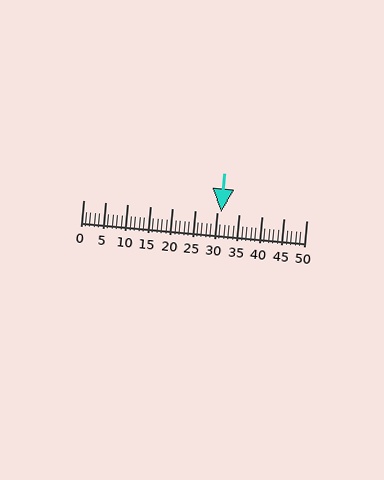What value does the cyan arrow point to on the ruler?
The cyan arrow points to approximately 31.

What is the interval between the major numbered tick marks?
The major tick marks are spaced 5 units apart.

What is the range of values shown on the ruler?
The ruler shows values from 0 to 50.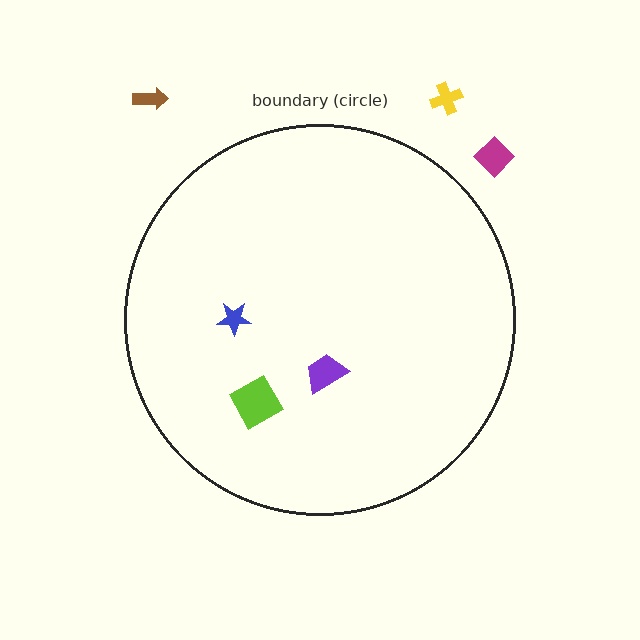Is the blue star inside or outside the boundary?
Inside.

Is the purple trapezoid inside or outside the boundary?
Inside.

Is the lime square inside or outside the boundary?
Inside.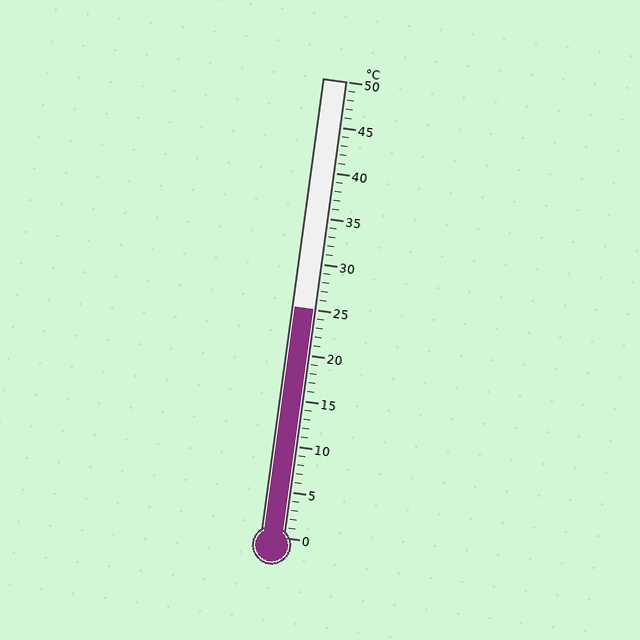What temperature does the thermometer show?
The thermometer shows approximately 25°C.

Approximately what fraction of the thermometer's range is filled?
The thermometer is filled to approximately 50% of its range.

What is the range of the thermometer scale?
The thermometer scale ranges from 0°C to 50°C.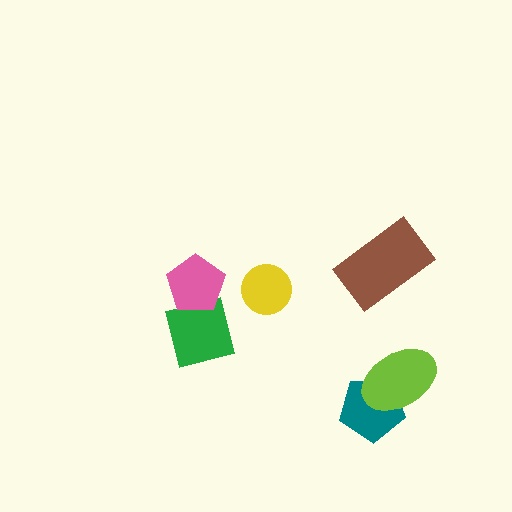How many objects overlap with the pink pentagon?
1 object overlaps with the pink pentagon.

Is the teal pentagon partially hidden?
Yes, it is partially covered by another shape.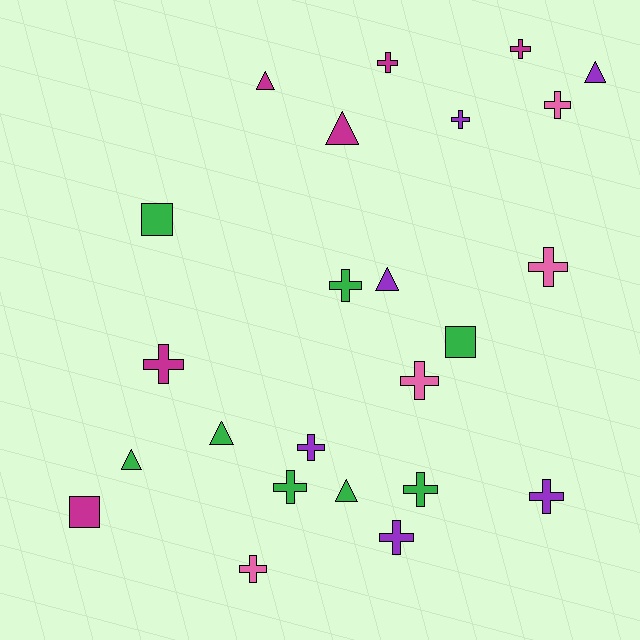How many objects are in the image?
There are 24 objects.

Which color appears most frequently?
Green, with 8 objects.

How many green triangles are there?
There are 3 green triangles.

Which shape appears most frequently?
Cross, with 14 objects.